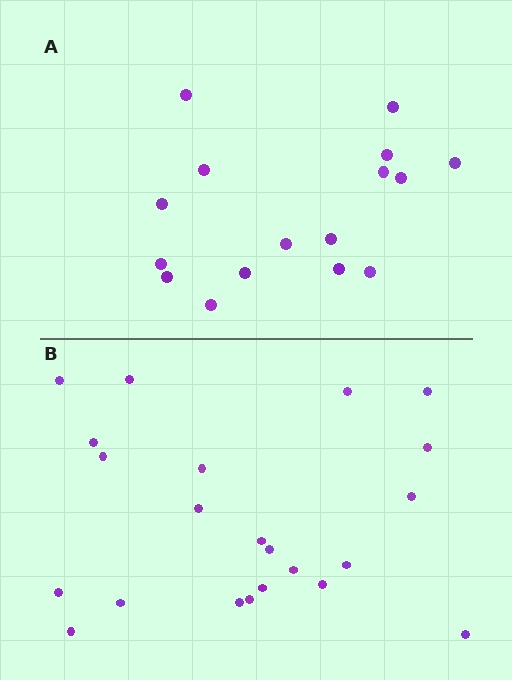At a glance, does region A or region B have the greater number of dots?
Region B (the bottom region) has more dots.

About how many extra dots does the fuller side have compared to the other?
Region B has about 6 more dots than region A.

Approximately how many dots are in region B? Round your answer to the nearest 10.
About 20 dots. (The exact count is 22, which rounds to 20.)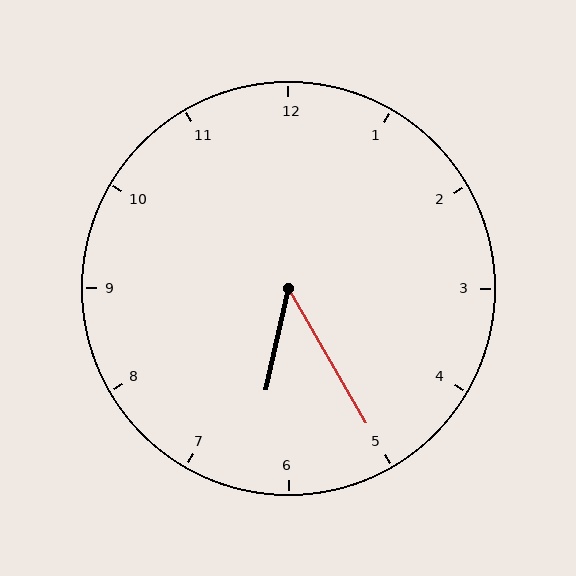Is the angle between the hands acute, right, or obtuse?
It is acute.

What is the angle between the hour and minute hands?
Approximately 42 degrees.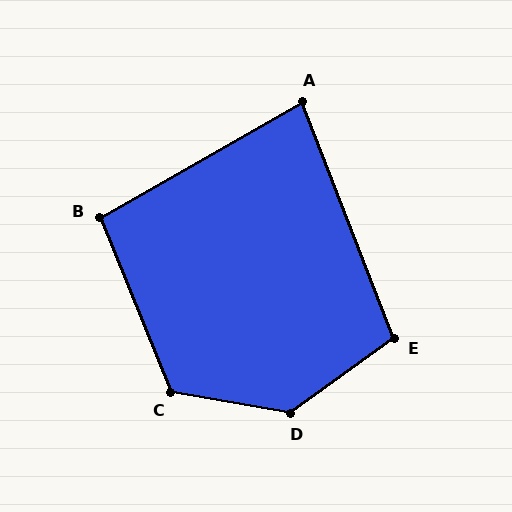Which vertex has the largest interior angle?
D, at approximately 134 degrees.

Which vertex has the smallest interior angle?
A, at approximately 82 degrees.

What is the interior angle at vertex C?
Approximately 122 degrees (obtuse).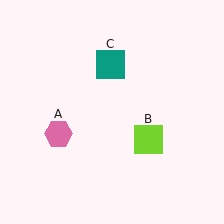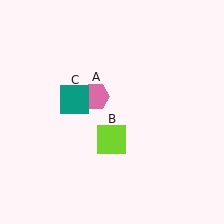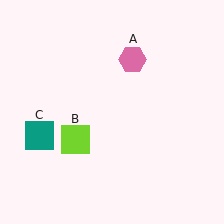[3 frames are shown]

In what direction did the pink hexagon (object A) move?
The pink hexagon (object A) moved up and to the right.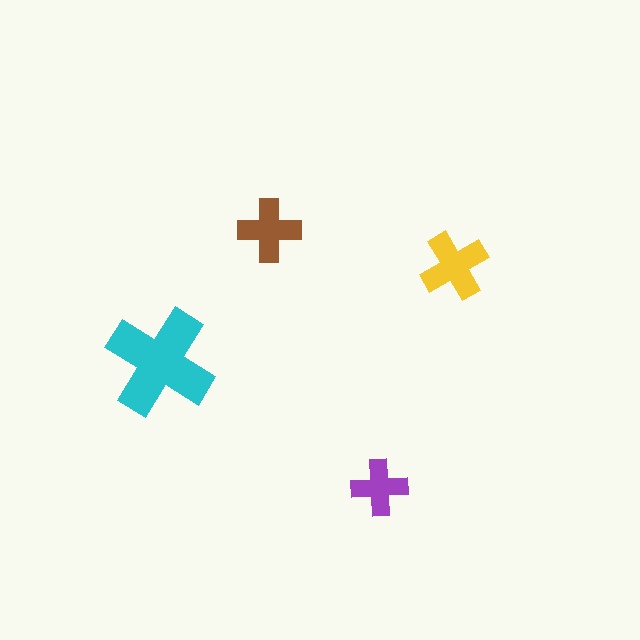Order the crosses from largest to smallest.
the cyan one, the yellow one, the brown one, the purple one.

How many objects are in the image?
There are 4 objects in the image.